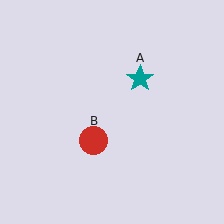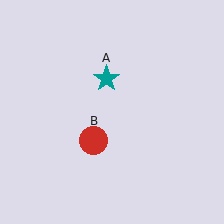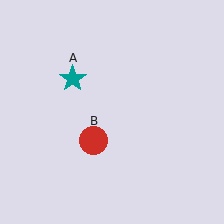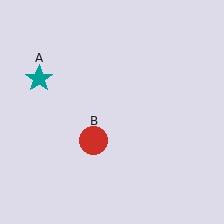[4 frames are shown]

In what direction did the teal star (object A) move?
The teal star (object A) moved left.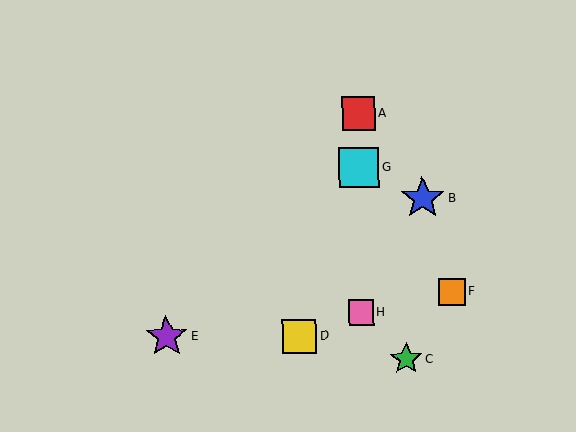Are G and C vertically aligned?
No, G is at x≈359 and C is at x≈406.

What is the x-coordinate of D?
Object D is at x≈299.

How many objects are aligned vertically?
3 objects (A, G, H) are aligned vertically.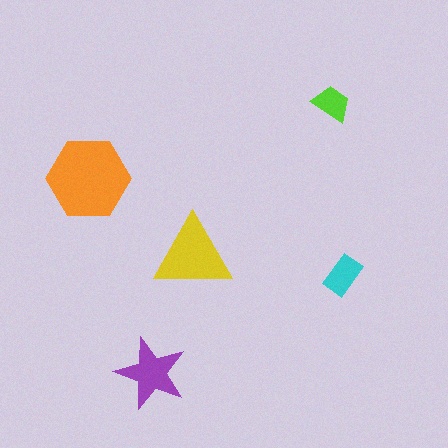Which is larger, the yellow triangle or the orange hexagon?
The orange hexagon.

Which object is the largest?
The orange hexagon.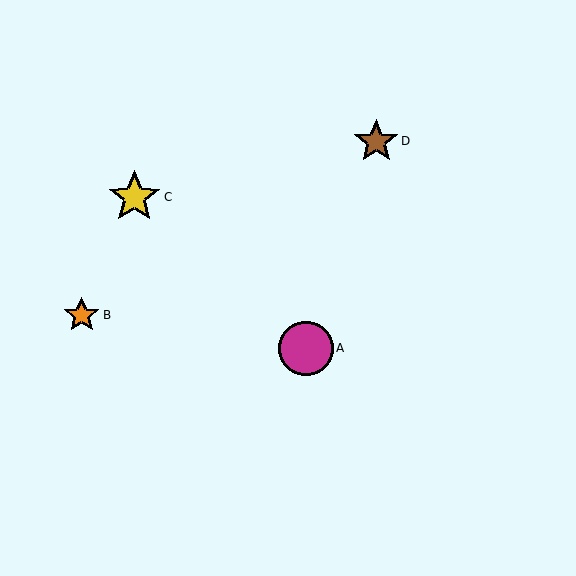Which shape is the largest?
The magenta circle (labeled A) is the largest.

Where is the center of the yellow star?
The center of the yellow star is at (134, 197).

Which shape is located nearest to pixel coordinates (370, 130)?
The brown star (labeled D) at (376, 141) is nearest to that location.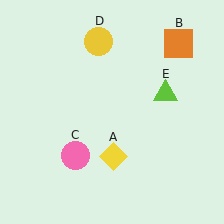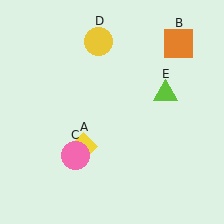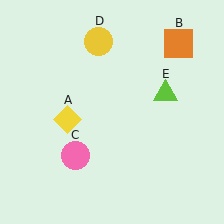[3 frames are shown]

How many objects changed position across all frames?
1 object changed position: yellow diamond (object A).